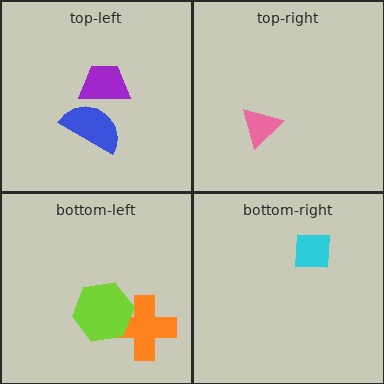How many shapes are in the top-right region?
1.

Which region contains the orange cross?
The bottom-left region.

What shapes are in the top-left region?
The blue semicircle, the purple trapezoid.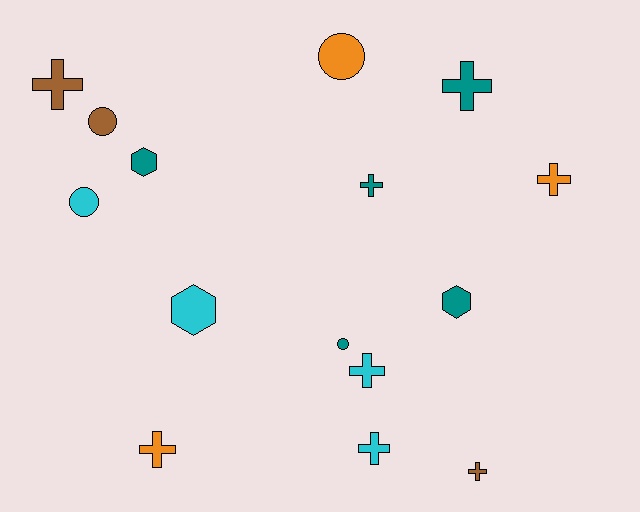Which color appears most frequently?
Teal, with 5 objects.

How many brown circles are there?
There is 1 brown circle.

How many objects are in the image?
There are 15 objects.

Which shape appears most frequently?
Cross, with 8 objects.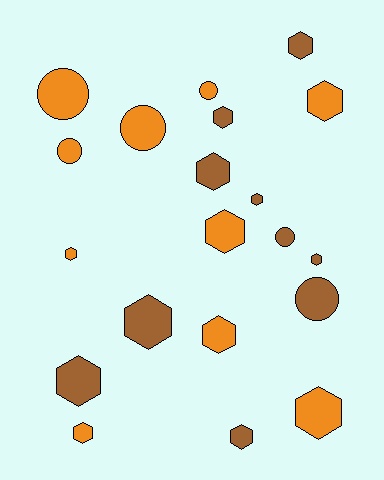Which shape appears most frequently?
Hexagon, with 14 objects.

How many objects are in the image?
There are 20 objects.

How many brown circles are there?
There are 2 brown circles.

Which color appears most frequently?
Orange, with 10 objects.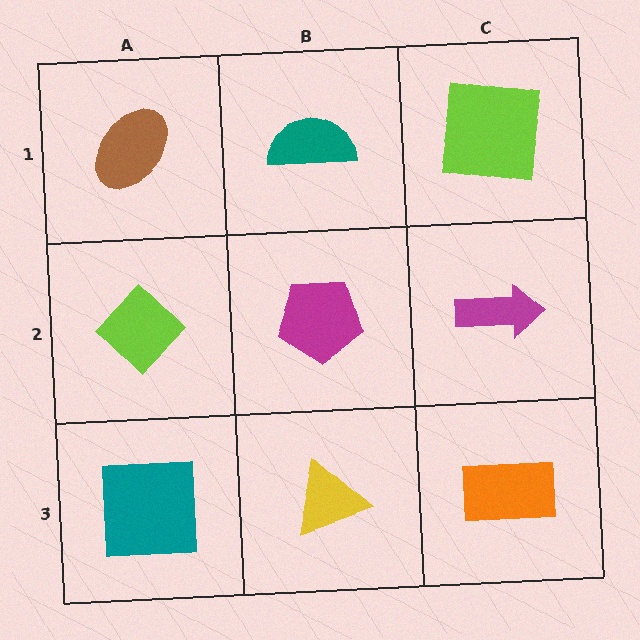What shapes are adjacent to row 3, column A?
A lime diamond (row 2, column A), a yellow triangle (row 3, column B).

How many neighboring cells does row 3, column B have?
3.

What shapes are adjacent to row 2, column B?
A teal semicircle (row 1, column B), a yellow triangle (row 3, column B), a lime diamond (row 2, column A), a magenta arrow (row 2, column C).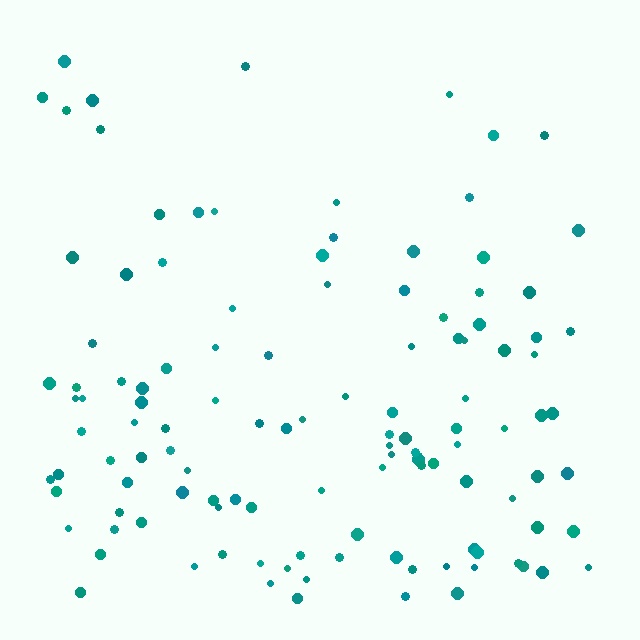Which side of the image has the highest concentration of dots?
The bottom.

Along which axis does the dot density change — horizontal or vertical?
Vertical.